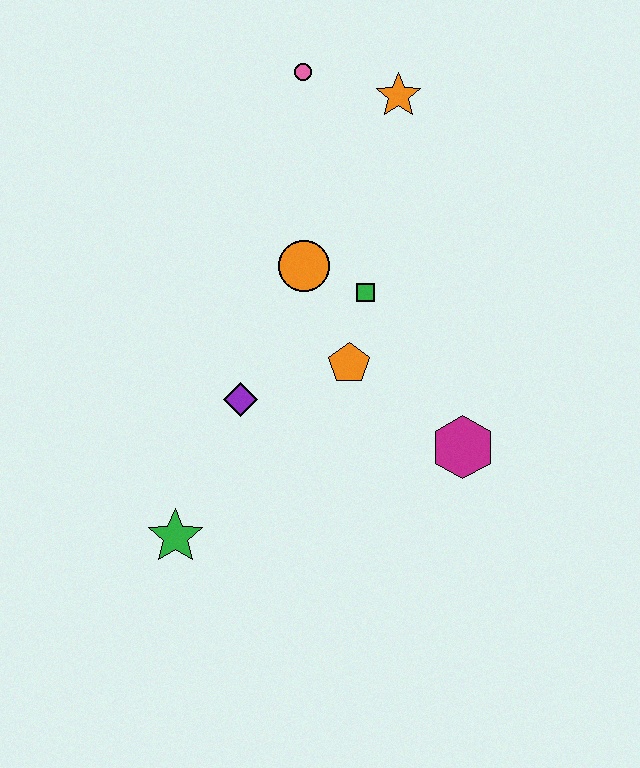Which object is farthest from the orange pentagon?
The pink circle is farthest from the orange pentagon.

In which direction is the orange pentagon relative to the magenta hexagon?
The orange pentagon is to the left of the magenta hexagon.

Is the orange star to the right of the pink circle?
Yes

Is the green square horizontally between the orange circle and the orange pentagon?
No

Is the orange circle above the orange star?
No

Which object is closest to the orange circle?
The green square is closest to the orange circle.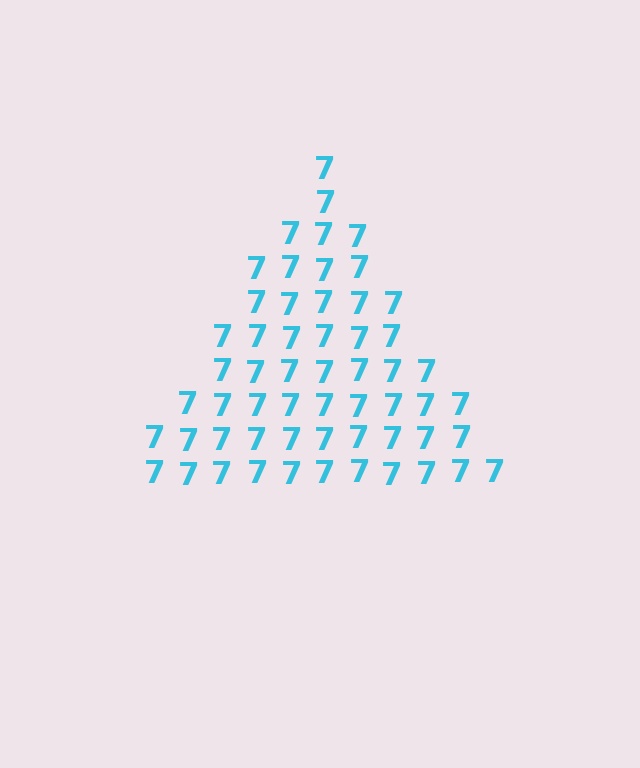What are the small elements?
The small elements are digit 7's.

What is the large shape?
The large shape is a triangle.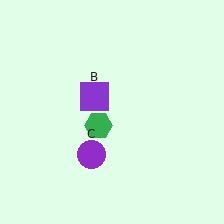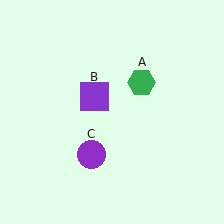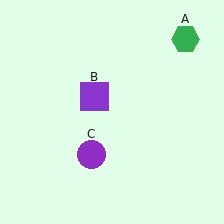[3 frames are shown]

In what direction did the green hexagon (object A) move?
The green hexagon (object A) moved up and to the right.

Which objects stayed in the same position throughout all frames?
Purple square (object B) and purple circle (object C) remained stationary.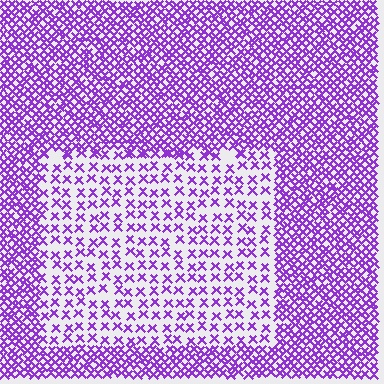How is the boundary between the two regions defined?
The boundary is defined by a change in element density (approximately 2.5x ratio). All elements are the same color, size, and shape.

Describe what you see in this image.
The image contains small purple elements arranged at two different densities. A rectangle-shaped region is visible where the elements are less densely packed than the surrounding area.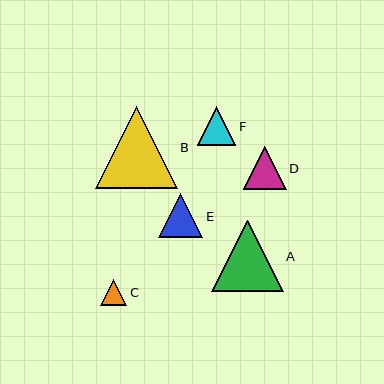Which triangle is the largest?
Triangle B is the largest with a size of approximately 81 pixels.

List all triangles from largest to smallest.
From largest to smallest: B, A, E, D, F, C.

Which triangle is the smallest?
Triangle C is the smallest with a size of approximately 26 pixels.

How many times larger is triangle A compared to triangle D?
Triangle A is approximately 1.7 times the size of triangle D.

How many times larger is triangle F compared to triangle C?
Triangle F is approximately 1.5 times the size of triangle C.